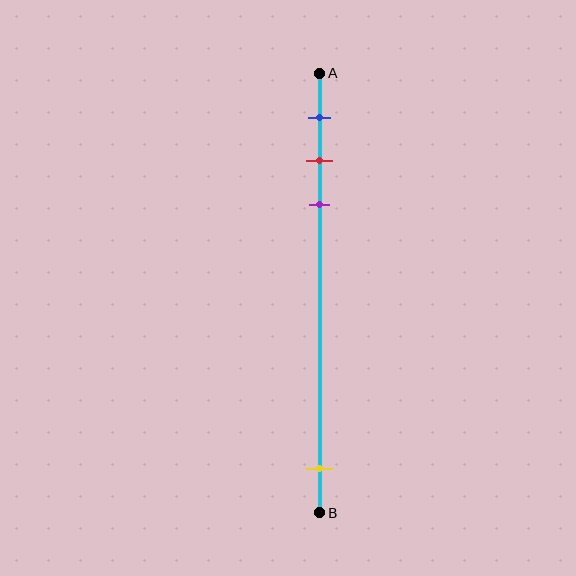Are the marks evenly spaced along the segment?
No, the marks are not evenly spaced.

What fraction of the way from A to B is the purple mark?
The purple mark is approximately 30% (0.3) of the way from A to B.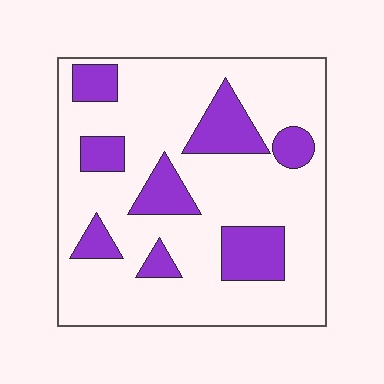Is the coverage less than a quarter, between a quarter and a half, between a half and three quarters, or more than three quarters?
Less than a quarter.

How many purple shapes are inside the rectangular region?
8.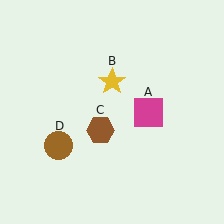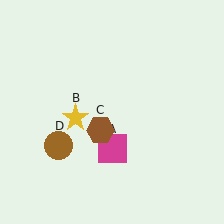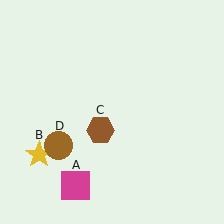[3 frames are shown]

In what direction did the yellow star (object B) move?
The yellow star (object B) moved down and to the left.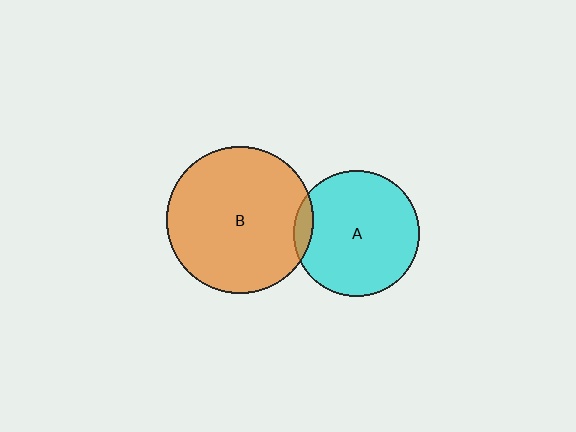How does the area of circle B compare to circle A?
Approximately 1.4 times.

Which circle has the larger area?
Circle B (orange).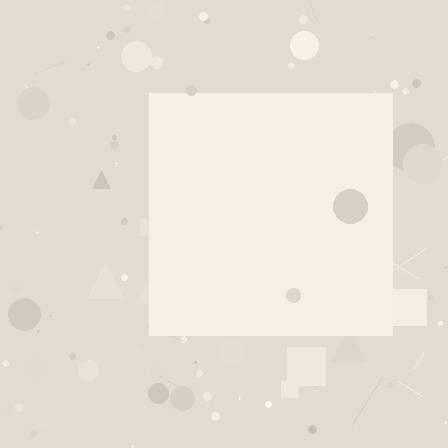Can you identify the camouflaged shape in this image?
The camouflaged shape is a square.